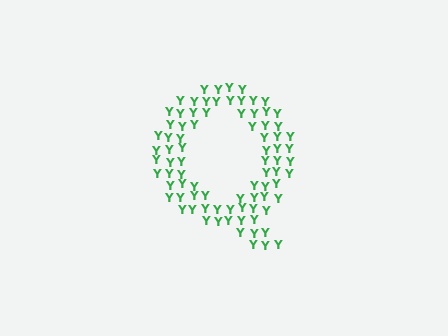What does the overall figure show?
The overall figure shows the letter Q.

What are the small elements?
The small elements are letter Y's.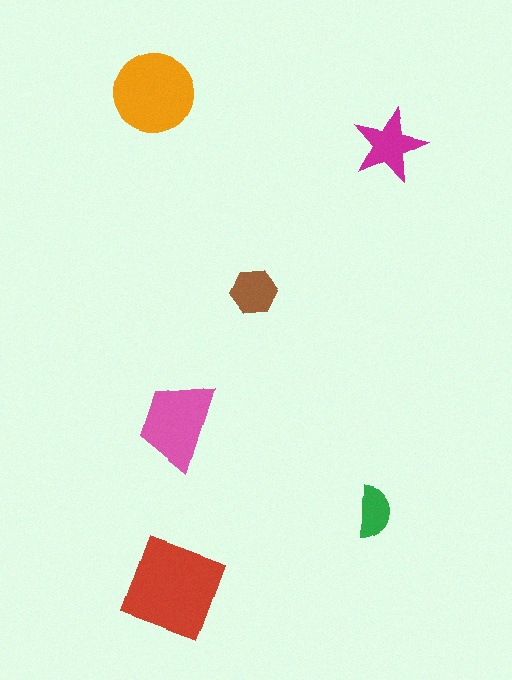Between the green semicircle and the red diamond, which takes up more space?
The red diamond.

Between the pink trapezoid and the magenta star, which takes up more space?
The pink trapezoid.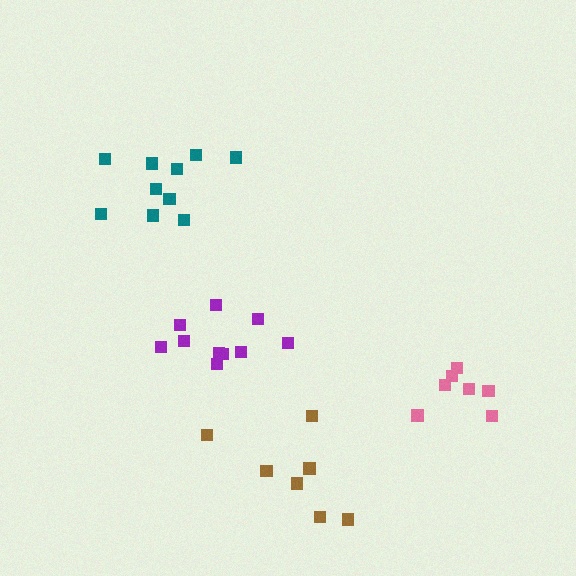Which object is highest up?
The teal cluster is topmost.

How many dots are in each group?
Group 1: 10 dots, Group 2: 7 dots, Group 3: 7 dots, Group 4: 10 dots (34 total).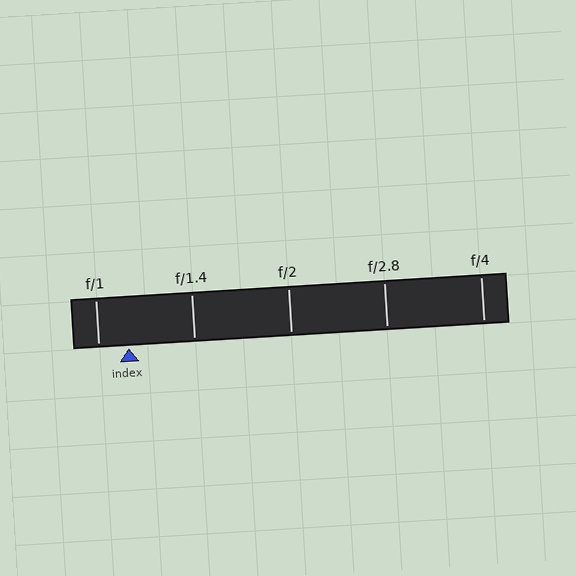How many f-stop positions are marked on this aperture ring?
There are 5 f-stop positions marked.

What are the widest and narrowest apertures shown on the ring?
The widest aperture shown is f/1 and the narrowest is f/4.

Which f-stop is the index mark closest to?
The index mark is closest to f/1.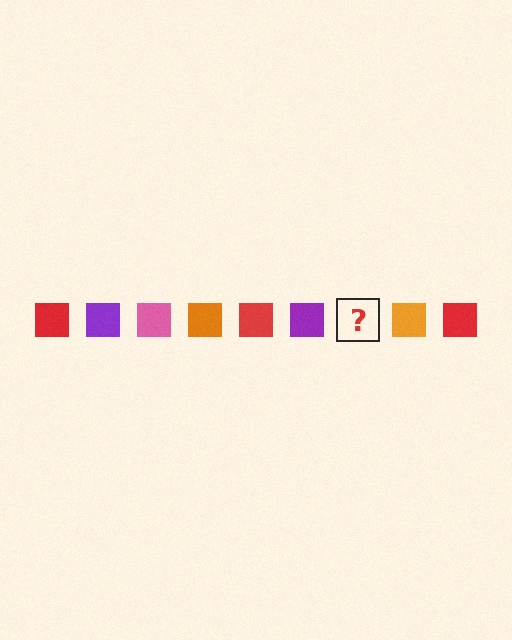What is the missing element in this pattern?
The missing element is a pink square.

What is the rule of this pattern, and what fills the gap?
The rule is that the pattern cycles through red, purple, pink, orange squares. The gap should be filled with a pink square.